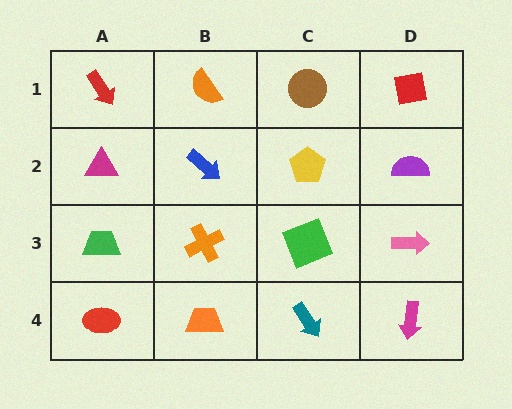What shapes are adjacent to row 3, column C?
A yellow pentagon (row 2, column C), a teal arrow (row 4, column C), an orange cross (row 3, column B), a pink arrow (row 3, column D).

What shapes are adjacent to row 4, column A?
A green trapezoid (row 3, column A), an orange trapezoid (row 4, column B).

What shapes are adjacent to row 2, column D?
A red square (row 1, column D), a pink arrow (row 3, column D), a yellow pentagon (row 2, column C).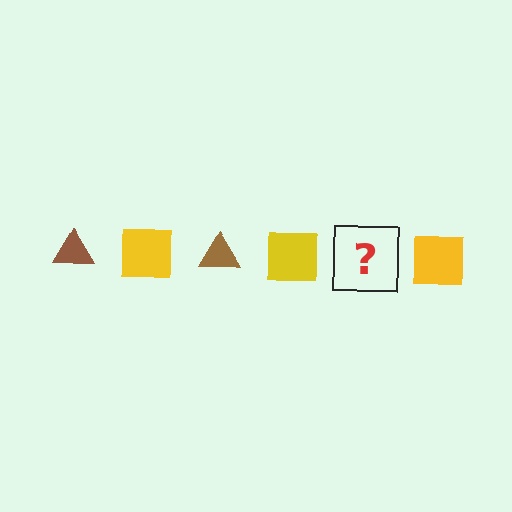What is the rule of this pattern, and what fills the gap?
The rule is that the pattern alternates between brown triangle and yellow square. The gap should be filled with a brown triangle.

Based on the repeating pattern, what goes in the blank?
The blank should be a brown triangle.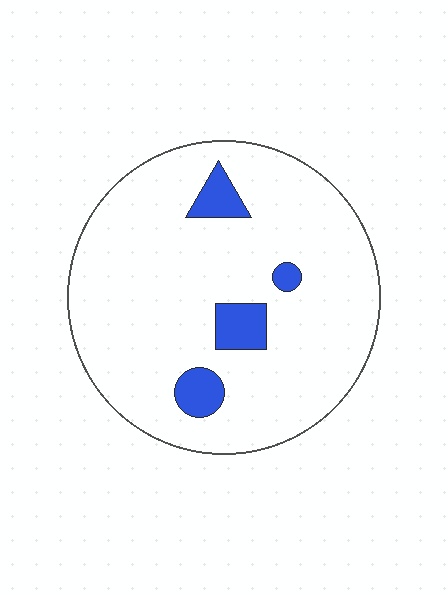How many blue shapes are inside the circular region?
4.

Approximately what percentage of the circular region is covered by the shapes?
Approximately 10%.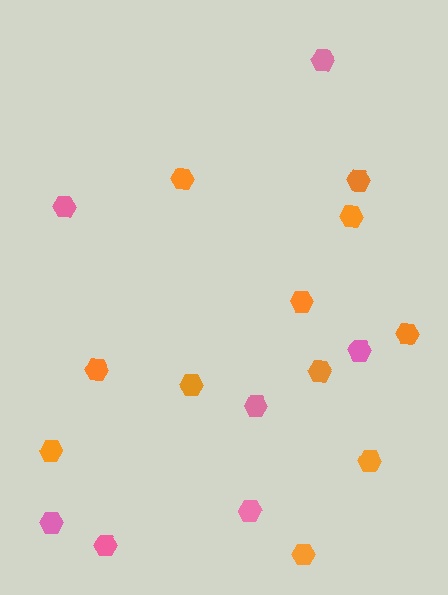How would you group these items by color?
There are 2 groups: one group of orange hexagons (11) and one group of pink hexagons (7).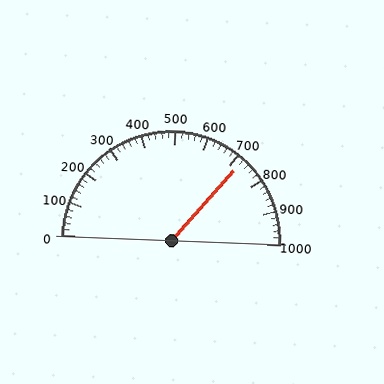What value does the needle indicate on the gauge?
The needle indicates approximately 720.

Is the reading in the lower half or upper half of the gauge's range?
The reading is in the upper half of the range (0 to 1000).